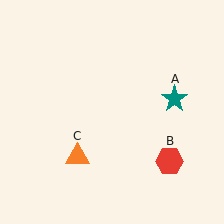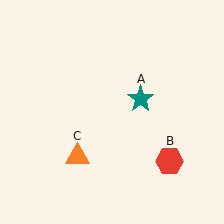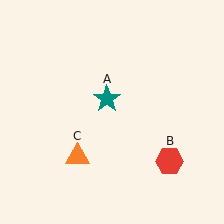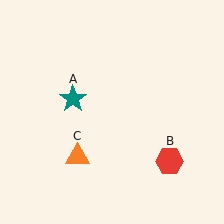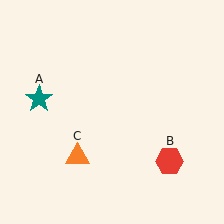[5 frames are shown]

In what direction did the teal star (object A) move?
The teal star (object A) moved left.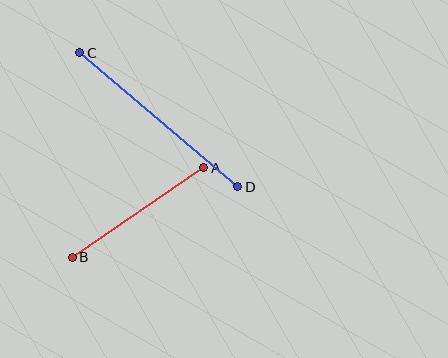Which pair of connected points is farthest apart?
Points C and D are farthest apart.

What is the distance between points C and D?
The distance is approximately 207 pixels.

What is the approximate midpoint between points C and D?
The midpoint is at approximately (159, 120) pixels.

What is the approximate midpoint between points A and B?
The midpoint is at approximately (138, 212) pixels.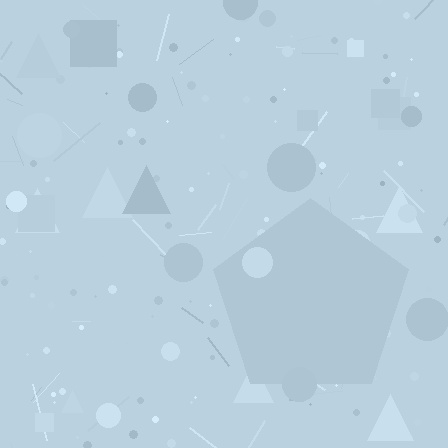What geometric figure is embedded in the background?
A pentagon is embedded in the background.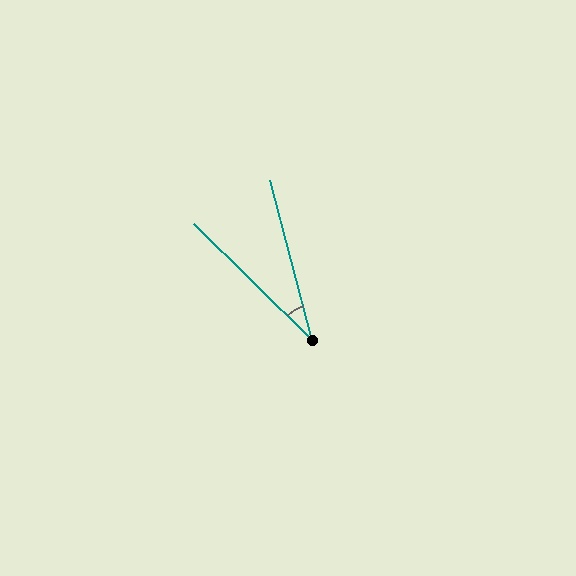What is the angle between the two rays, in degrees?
Approximately 31 degrees.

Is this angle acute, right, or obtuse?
It is acute.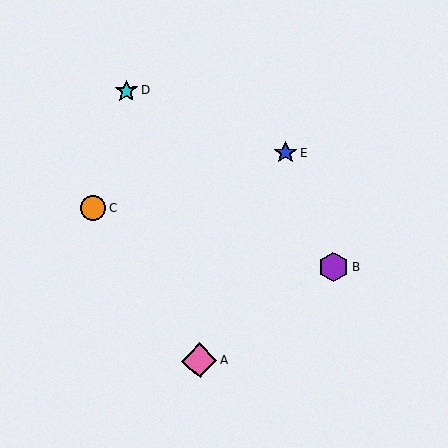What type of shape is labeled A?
Shape A is a pink diamond.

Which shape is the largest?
The pink diamond (labeled A) is the largest.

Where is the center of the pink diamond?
The center of the pink diamond is at (200, 361).